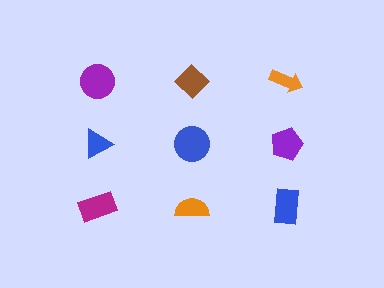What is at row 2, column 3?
A purple pentagon.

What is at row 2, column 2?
A blue circle.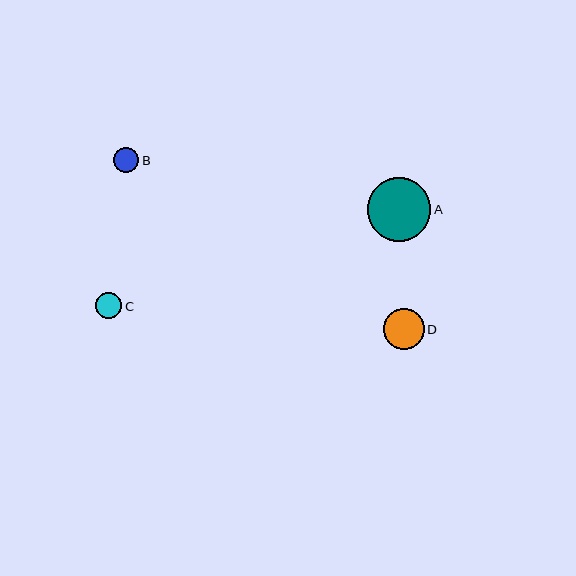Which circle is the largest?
Circle A is the largest with a size of approximately 63 pixels.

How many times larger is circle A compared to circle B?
Circle A is approximately 2.5 times the size of circle B.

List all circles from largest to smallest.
From largest to smallest: A, D, C, B.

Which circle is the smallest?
Circle B is the smallest with a size of approximately 25 pixels.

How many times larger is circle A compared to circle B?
Circle A is approximately 2.5 times the size of circle B.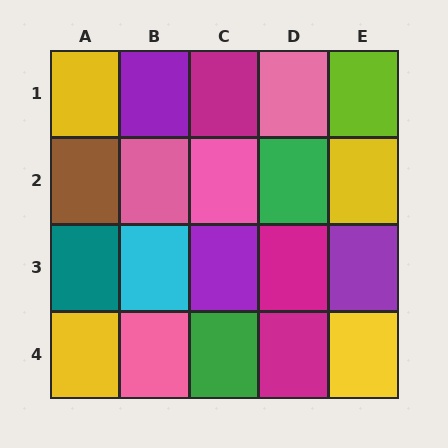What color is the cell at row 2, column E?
Yellow.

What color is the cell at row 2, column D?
Green.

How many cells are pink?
4 cells are pink.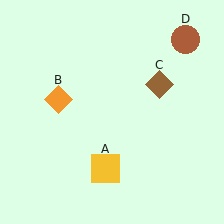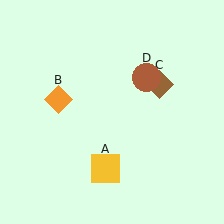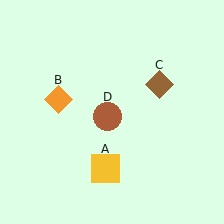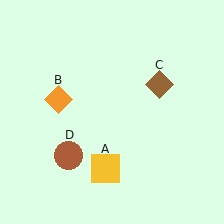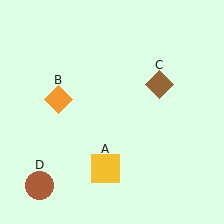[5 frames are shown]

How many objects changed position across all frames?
1 object changed position: brown circle (object D).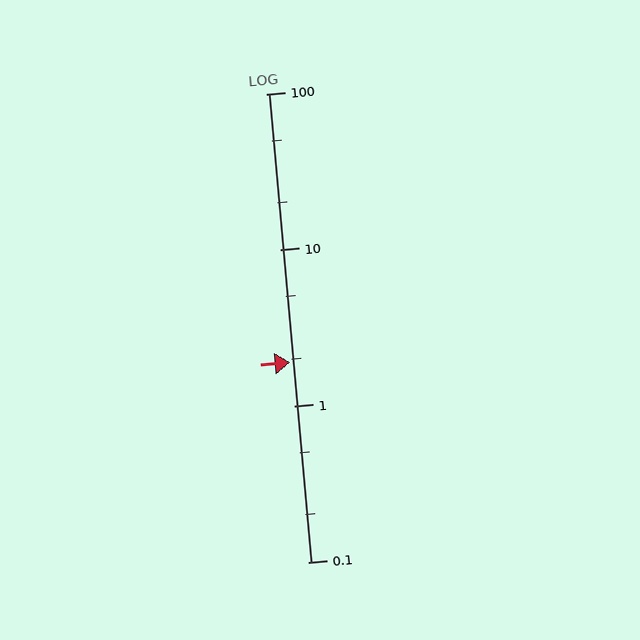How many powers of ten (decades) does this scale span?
The scale spans 3 decades, from 0.1 to 100.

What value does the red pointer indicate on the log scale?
The pointer indicates approximately 1.9.